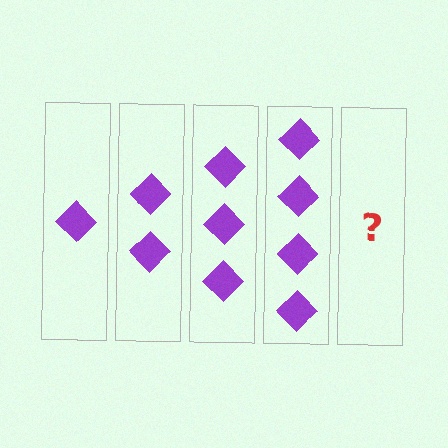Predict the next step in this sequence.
The next step is 5 diamonds.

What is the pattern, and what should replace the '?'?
The pattern is that each step adds one more diamond. The '?' should be 5 diamonds.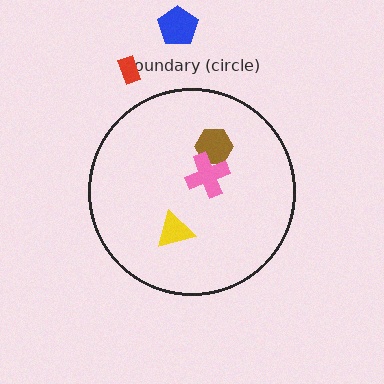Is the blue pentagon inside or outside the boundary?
Outside.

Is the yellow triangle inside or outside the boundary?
Inside.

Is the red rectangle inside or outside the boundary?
Outside.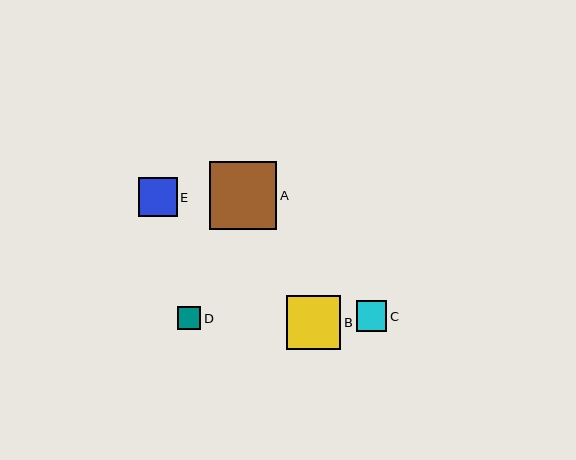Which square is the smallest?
Square D is the smallest with a size of approximately 23 pixels.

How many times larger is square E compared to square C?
Square E is approximately 1.3 times the size of square C.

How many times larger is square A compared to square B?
Square A is approximately 1.2 times the size of square B.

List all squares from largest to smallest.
From largest to smallest: A, B, E, C, D.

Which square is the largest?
Square A is the largest with a size of approximately 67 pixels.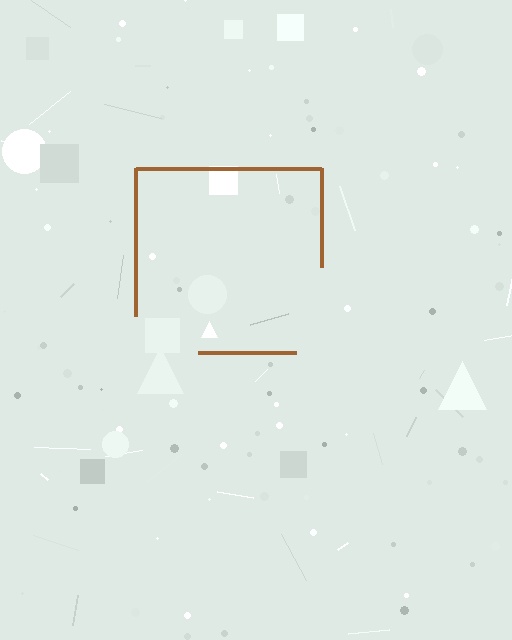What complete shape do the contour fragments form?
The contour fragments form a square.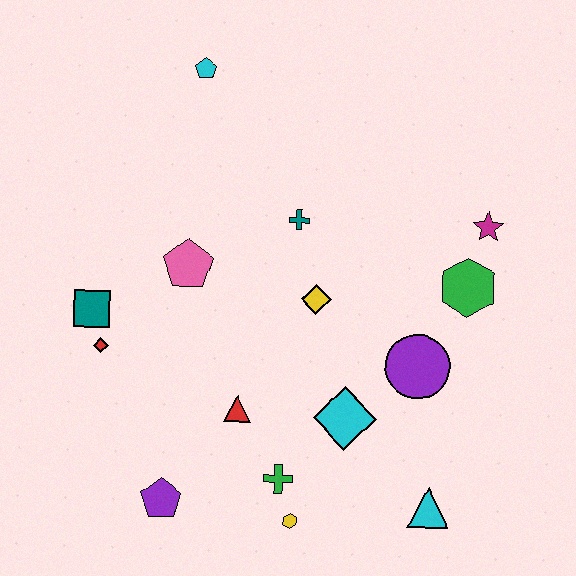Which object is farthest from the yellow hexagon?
The cyan pentagon is farthest from the yellow hexagon.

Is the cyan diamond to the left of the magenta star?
Yes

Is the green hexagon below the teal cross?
Yes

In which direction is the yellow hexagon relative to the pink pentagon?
The yellow hexagon is below the pink pentagon.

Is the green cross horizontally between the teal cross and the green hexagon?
No